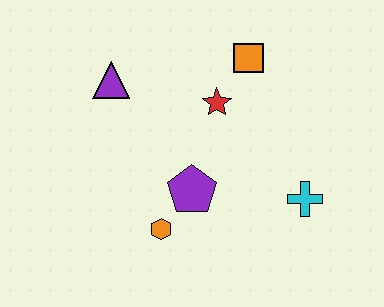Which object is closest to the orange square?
The red star is closest to the orange square.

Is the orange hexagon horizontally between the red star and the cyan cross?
No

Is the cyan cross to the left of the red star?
No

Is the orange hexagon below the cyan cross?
Yes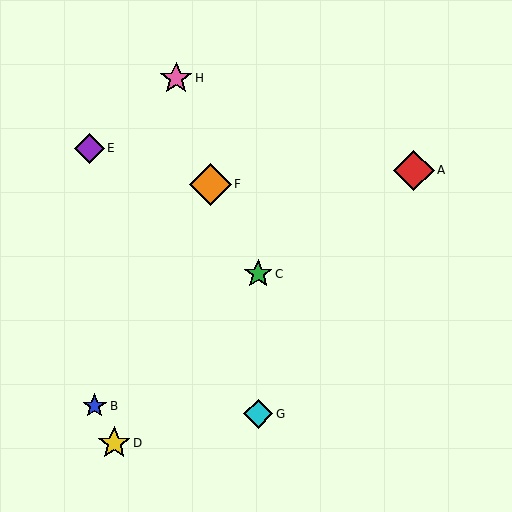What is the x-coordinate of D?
Object D is at x≈114.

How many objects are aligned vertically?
2 objects (C, G) are aligned vertically.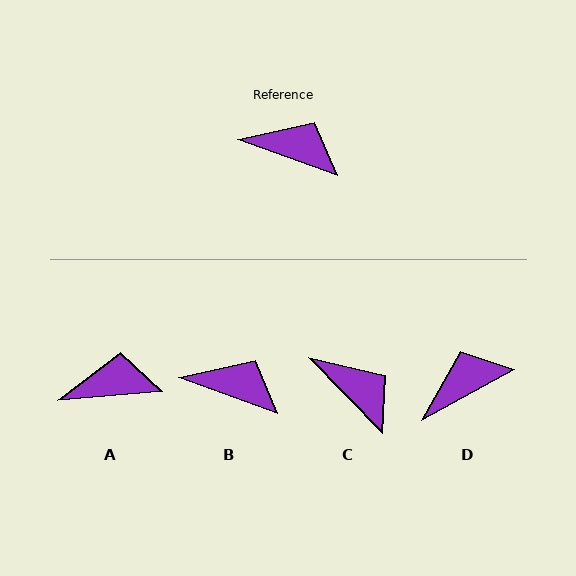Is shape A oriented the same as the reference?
No, it is off by about 25 degrees.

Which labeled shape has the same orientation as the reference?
B.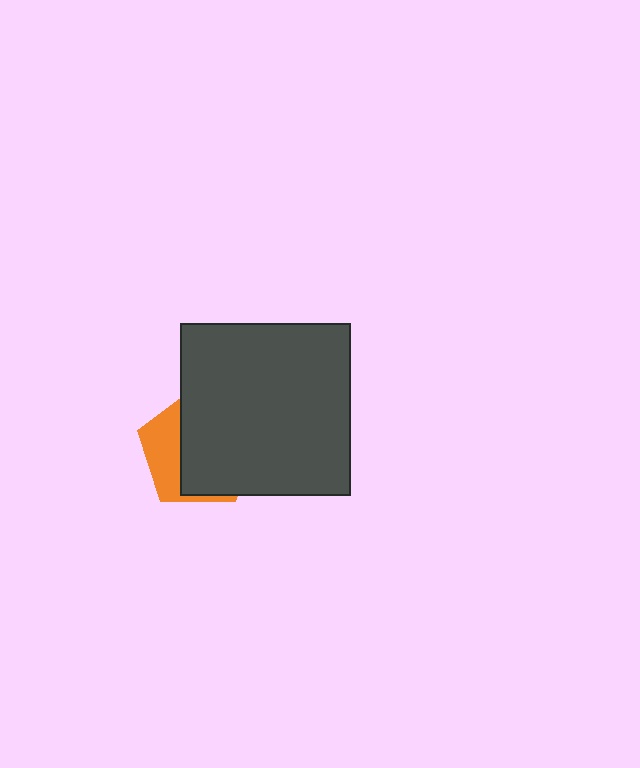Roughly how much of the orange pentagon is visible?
A small part of it is visible (roughly 33%).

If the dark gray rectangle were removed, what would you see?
You would see the complete orange pentagon.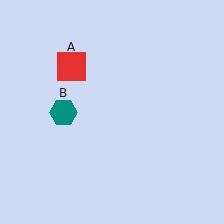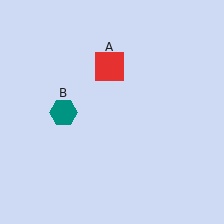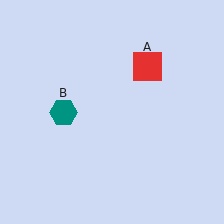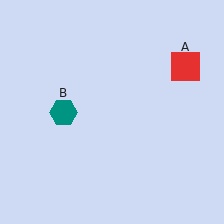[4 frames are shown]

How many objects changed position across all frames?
1 object changed position: red square (object A).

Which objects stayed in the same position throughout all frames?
Teal hexagon (object B) remained stationary.